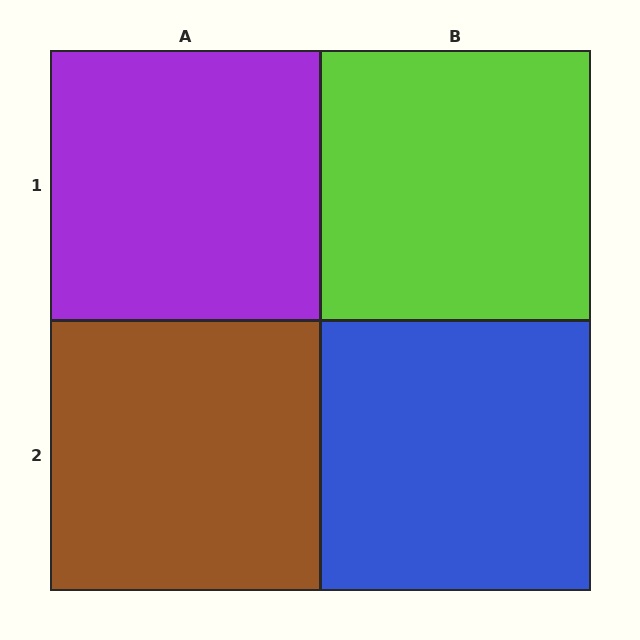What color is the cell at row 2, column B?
Blue.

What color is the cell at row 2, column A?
Brown.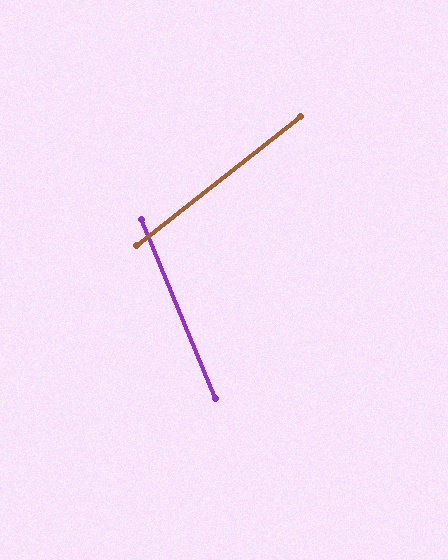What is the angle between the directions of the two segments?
Approximately 74 degrees.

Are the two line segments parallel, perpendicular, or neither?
Neither parallel nor perpendicular — they differ by about 74°.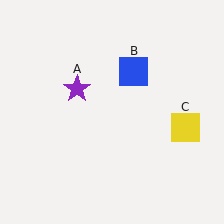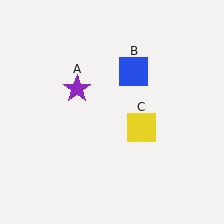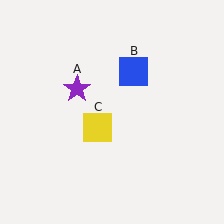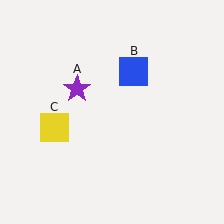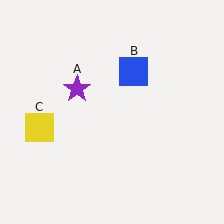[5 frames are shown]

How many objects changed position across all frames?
1 object changed position: yellow square (object C).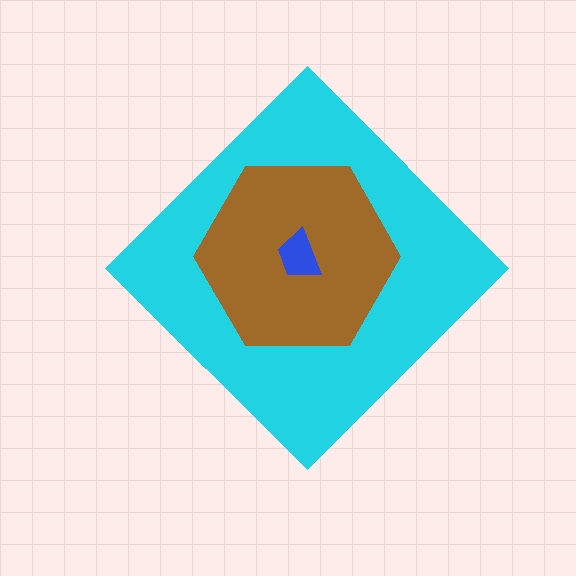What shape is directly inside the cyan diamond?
The brown hexagon.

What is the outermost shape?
The cyan diamond.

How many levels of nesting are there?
3.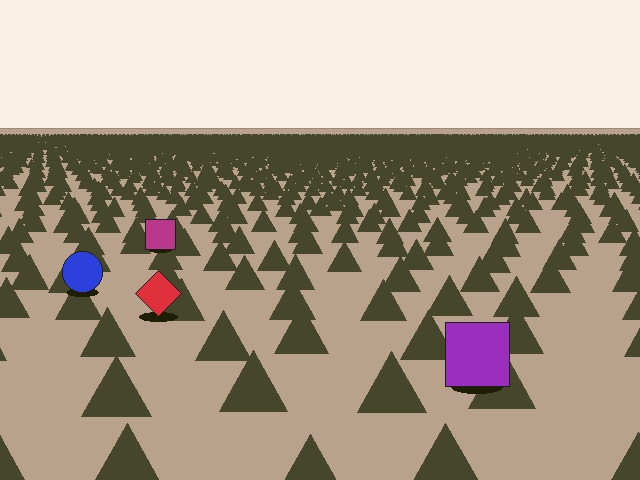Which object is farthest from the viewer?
The magenta square is farthest from the viewer. It appears smaller and the ground texture around it is denser.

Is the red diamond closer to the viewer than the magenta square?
Yes. The red diamond is closer — you can tell from the texture gradient: the ground texture is coarser near it.